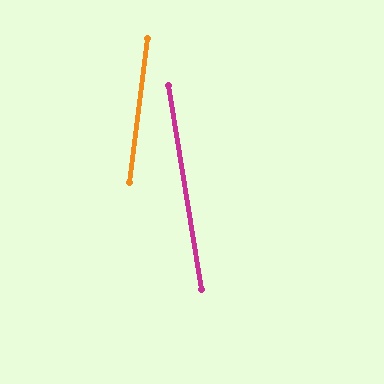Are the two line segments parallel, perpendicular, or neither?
Neither parallel nor perpendicular — they differ by about 16°.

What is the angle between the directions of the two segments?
Approximately 16 degrees.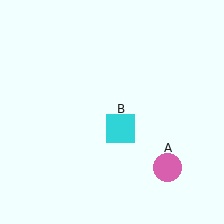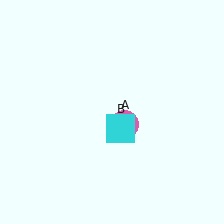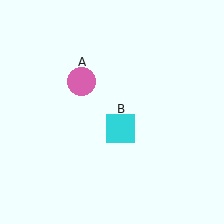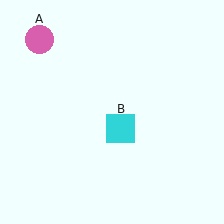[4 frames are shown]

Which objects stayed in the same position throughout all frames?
Cyan square (object B) remained stationary.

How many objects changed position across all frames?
1 object changed position: pink circle (object A).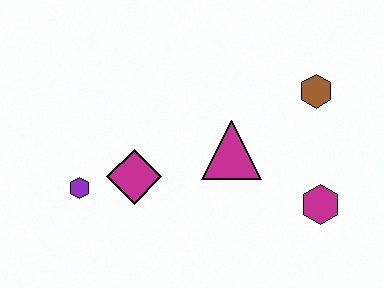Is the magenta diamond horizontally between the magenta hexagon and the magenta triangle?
No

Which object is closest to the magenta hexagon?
The magenta triangle is closest to the magenta hexagon.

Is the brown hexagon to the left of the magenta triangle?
No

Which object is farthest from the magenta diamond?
The brown hexagon is farthest from the magenta diamond.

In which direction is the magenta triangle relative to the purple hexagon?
The magenta triangle is to the right of the purple hexagon.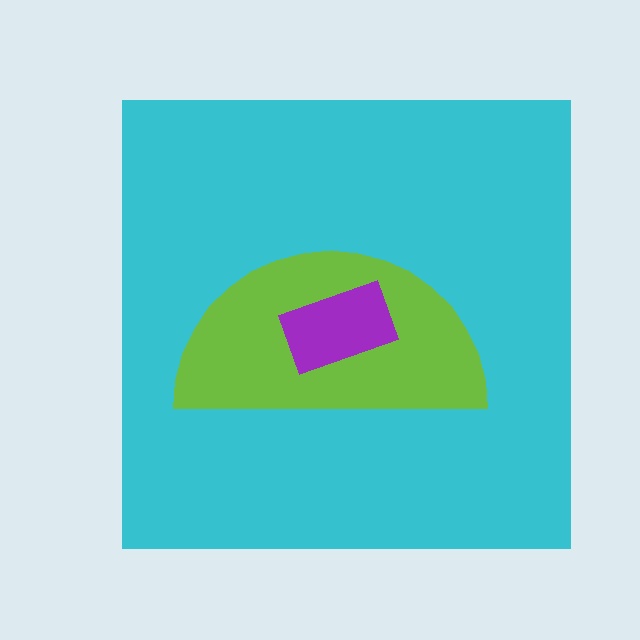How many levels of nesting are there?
3.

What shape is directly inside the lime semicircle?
The purple rectangle.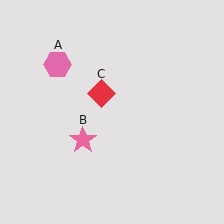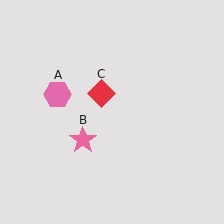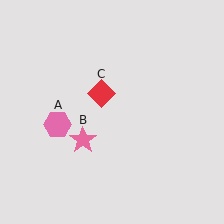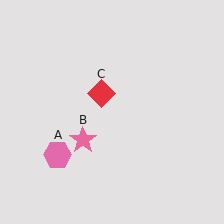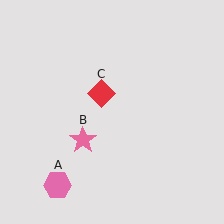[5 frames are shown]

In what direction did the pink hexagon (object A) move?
The pink hexagon (object A) moved down.